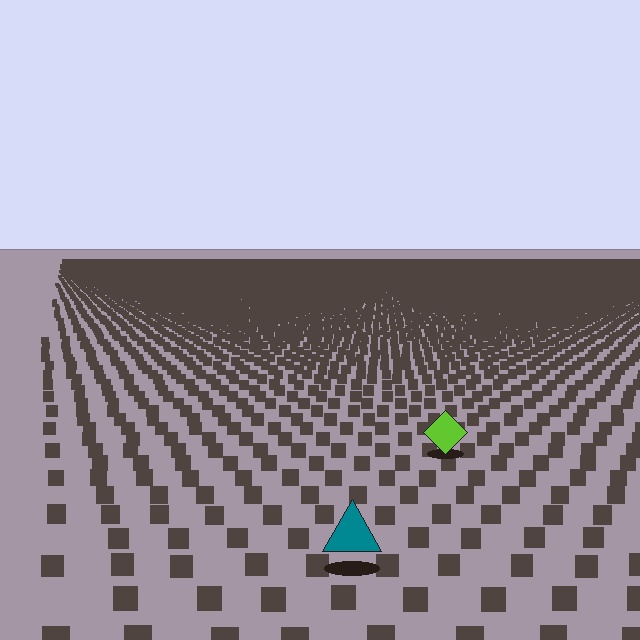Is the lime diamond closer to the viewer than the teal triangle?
No. The teal triangle is closer — you can tell from the texture gradient: the ground texture is coarser near it.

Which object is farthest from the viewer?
The lime diamond is farthest from the viewer. It appears smaller and the ground texture around it is denser.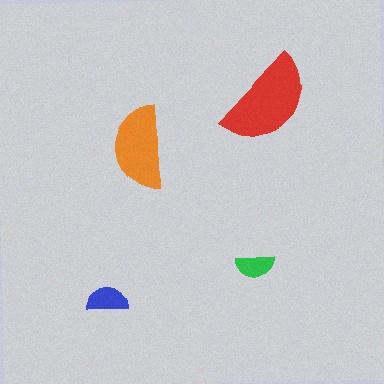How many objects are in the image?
There are 4 objects in the image.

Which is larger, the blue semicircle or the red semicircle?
The red one.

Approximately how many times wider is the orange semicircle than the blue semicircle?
About 2 times wider.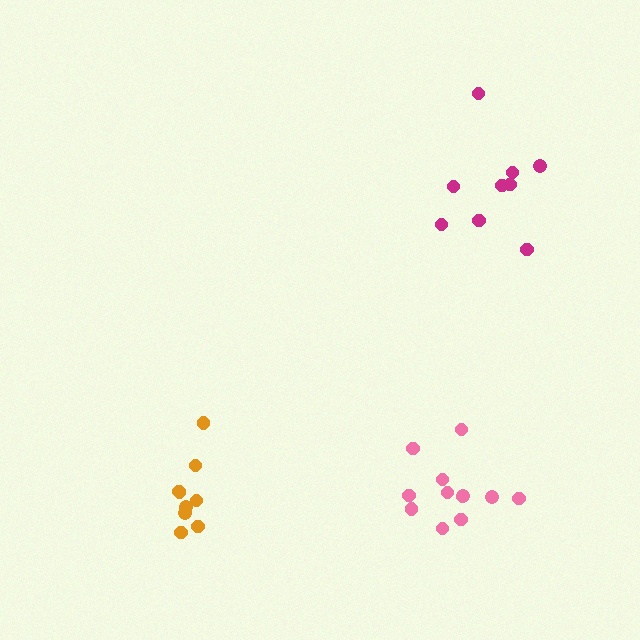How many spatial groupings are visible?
There are 3 spatial groupings.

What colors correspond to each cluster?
The clusters are colored: pink, magenta, orange.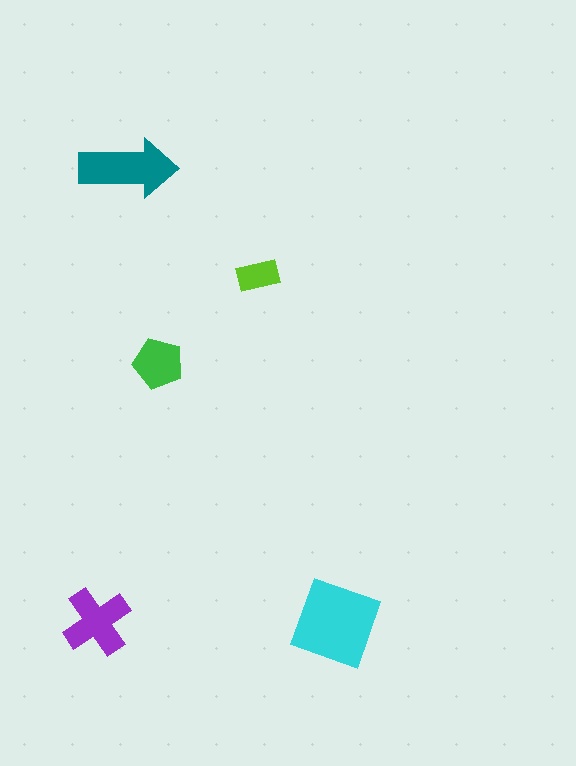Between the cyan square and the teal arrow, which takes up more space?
The cyan square.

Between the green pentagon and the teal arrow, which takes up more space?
The teal arrow.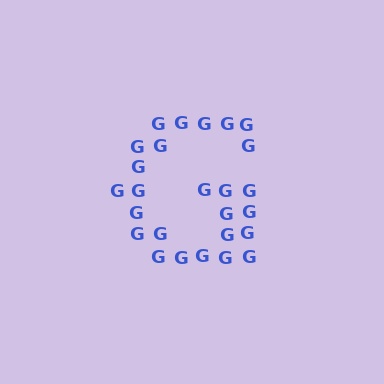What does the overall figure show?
The overall figure shows the letter G.